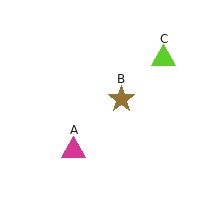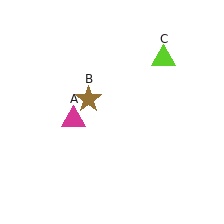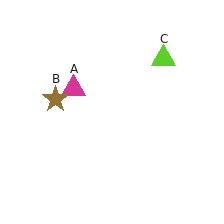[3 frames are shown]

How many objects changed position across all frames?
2 objects changed position: magenta triangle (object A), brown star (object B).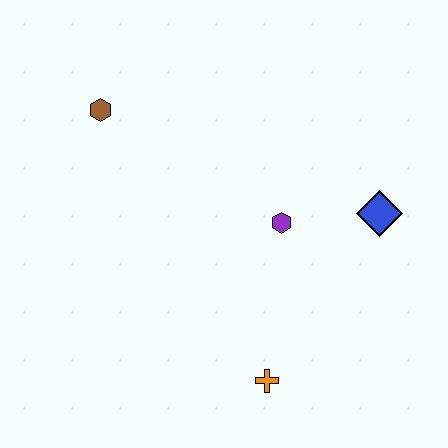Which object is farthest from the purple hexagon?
The brown hexagon is farthest from the purple hexagon.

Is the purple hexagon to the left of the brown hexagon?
No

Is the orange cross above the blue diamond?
No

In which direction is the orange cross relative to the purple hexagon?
The orange cross is below the purple hexagon.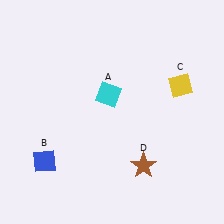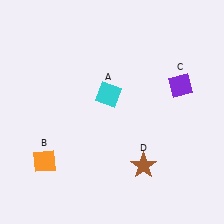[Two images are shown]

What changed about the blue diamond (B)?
In Image 1, B is blue. In Image 2, it changed to orange.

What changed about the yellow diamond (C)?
In Image 1, C is yellow. In Image 2, it changed to purple.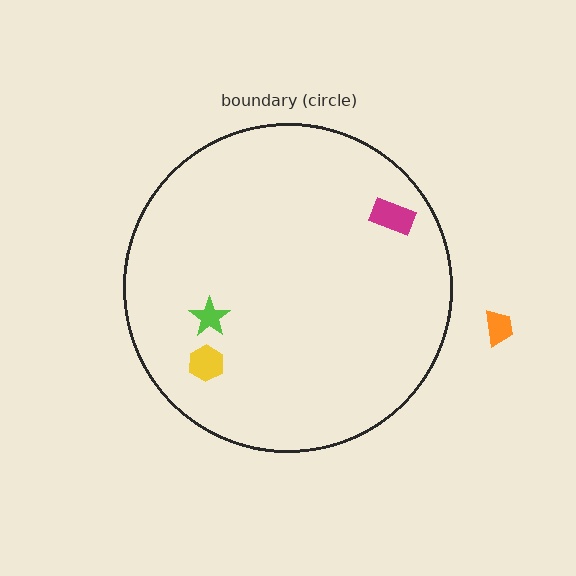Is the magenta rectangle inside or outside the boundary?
Inside.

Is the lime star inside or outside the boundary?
Inside.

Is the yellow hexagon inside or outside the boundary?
Inside.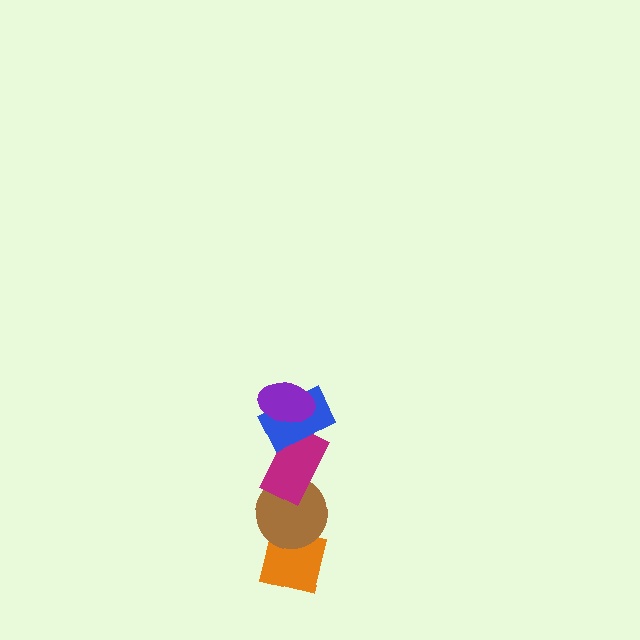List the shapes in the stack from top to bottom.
From top to bottom: the purple ellipse, the blue rectangle, the magenta rectangle, the brown circle, the orange square.